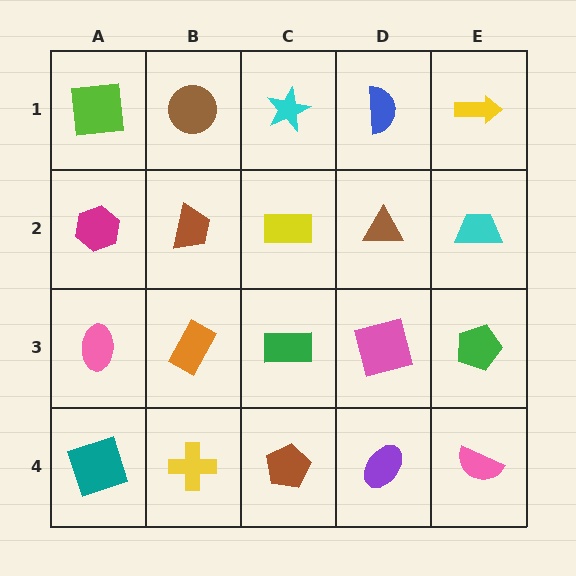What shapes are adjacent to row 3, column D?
A brown triangle (row 2, column D), a purple ellipse (row 4, column D), a green rectangle (row 3, column C), a green pentagon (row 3, column E).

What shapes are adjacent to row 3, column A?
A magenta hexagon (row 2, column A), a teal square (row 4, column A), an orange rectangle (row 3, column B).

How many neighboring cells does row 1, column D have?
3.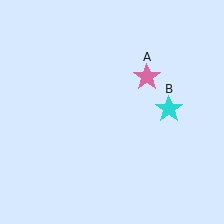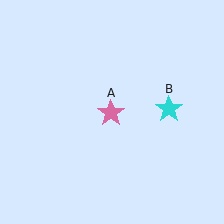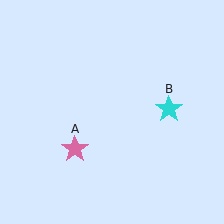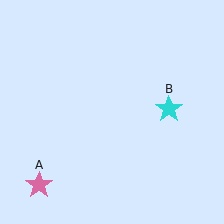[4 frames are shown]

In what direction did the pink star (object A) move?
The pink star (object A) moved down and to the left.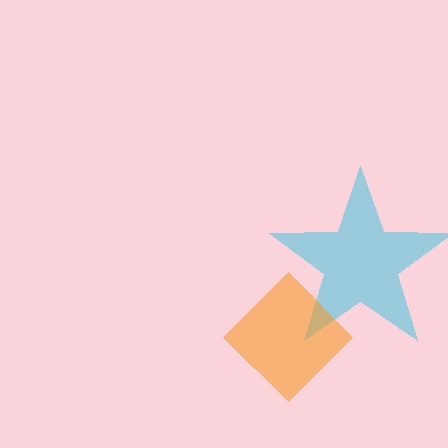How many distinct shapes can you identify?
There are 2 distinct shapes: a cyan star, an orange diamond.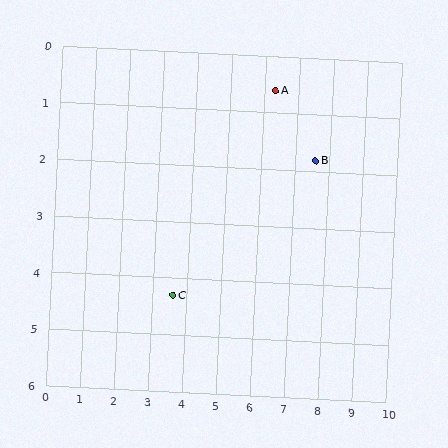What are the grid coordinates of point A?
Point A is at approximately (6.3, 0.6).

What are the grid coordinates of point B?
Point B is at approximately (7.6, 1.8).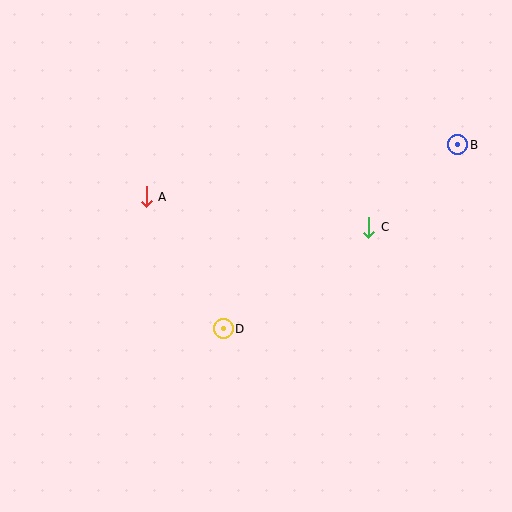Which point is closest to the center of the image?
Point D at (223, 329) is closest to the center.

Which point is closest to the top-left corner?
Point A is closest to the top-left corner.